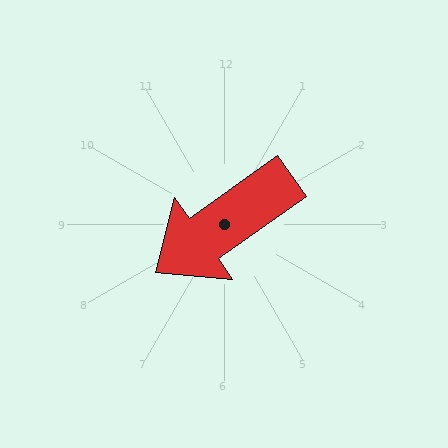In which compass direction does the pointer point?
Southwest.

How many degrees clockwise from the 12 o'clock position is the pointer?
Approximately 235 degrees.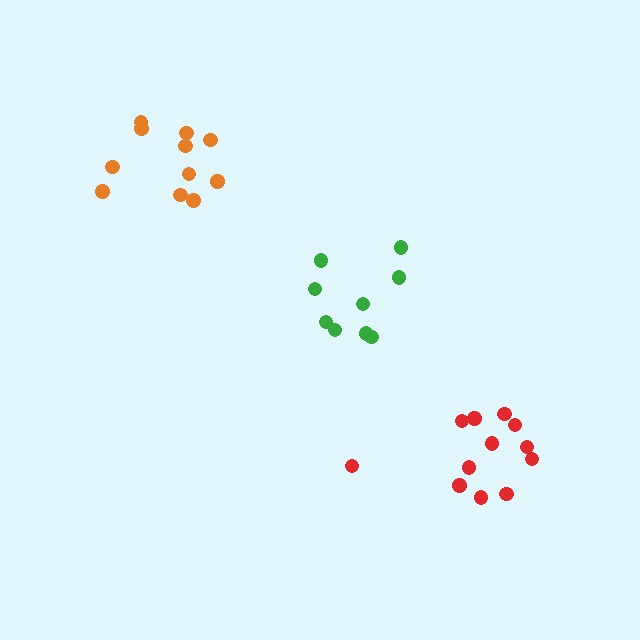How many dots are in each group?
Group 1: 11 dots, Group 2: 12 dots, Group 3: 9 dots (32 total).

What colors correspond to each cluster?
The clusters are colored: orange, red, green.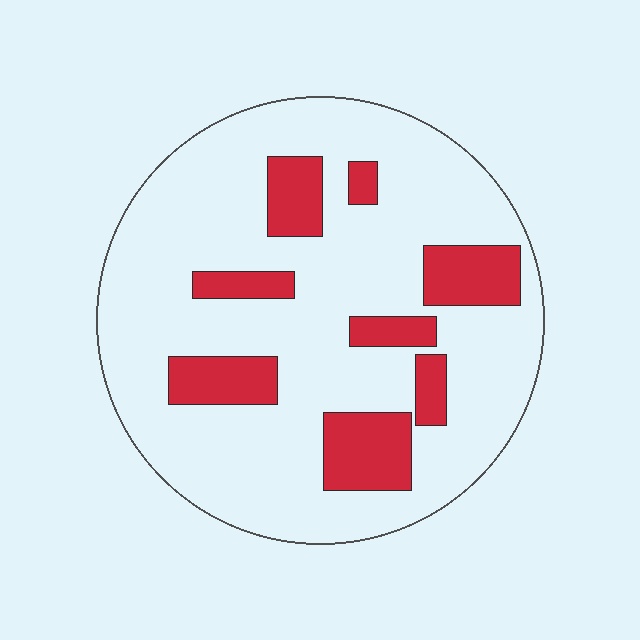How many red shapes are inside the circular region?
8.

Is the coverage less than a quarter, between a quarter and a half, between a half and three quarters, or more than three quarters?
Less than a quarter.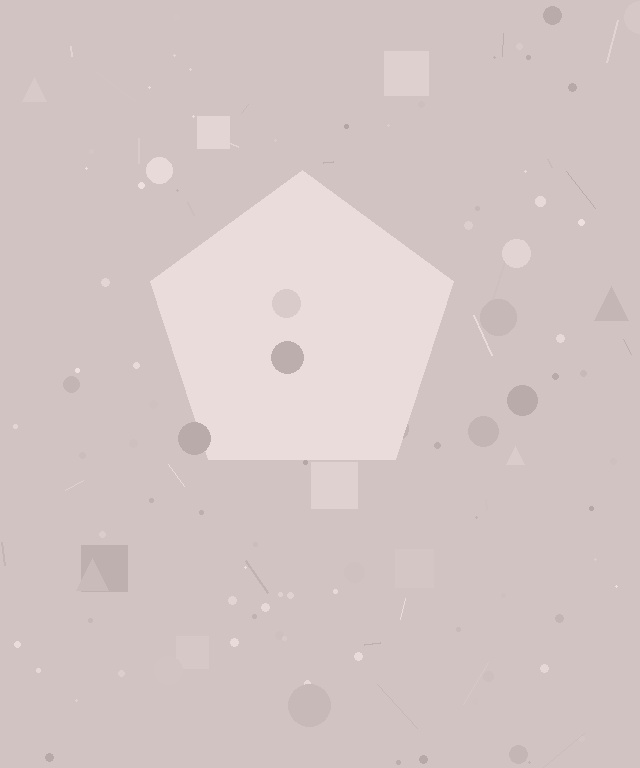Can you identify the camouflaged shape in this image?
The camouflaged shape is a pentagon.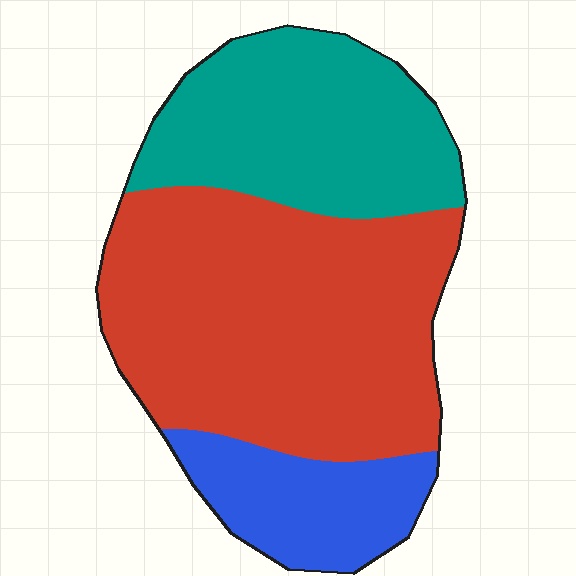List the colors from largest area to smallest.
From largest to smallest: red, teal, blue.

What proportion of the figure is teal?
Teal takes up about one third (1/3) of the figure.